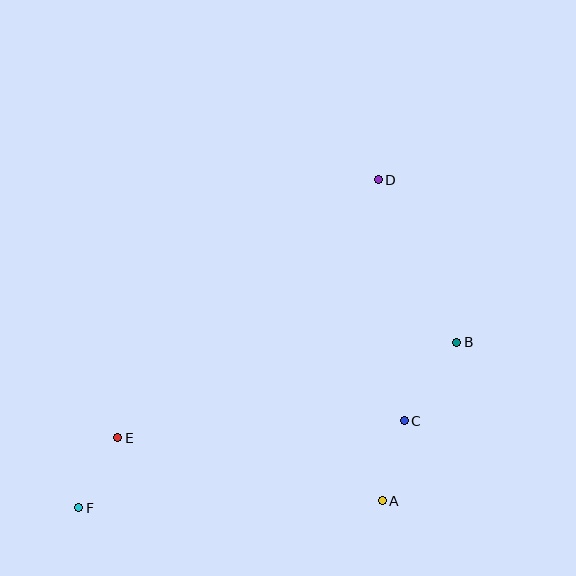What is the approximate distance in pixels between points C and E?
The distance between C and E is approximately 287 pixels.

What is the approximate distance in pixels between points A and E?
The distance between A and E is approximately 272 pixels.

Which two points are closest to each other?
Points E and F are closest to each other.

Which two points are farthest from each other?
Points D and F are farthest from each other.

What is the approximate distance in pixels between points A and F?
The distance between A and F is approximately 304 pixels.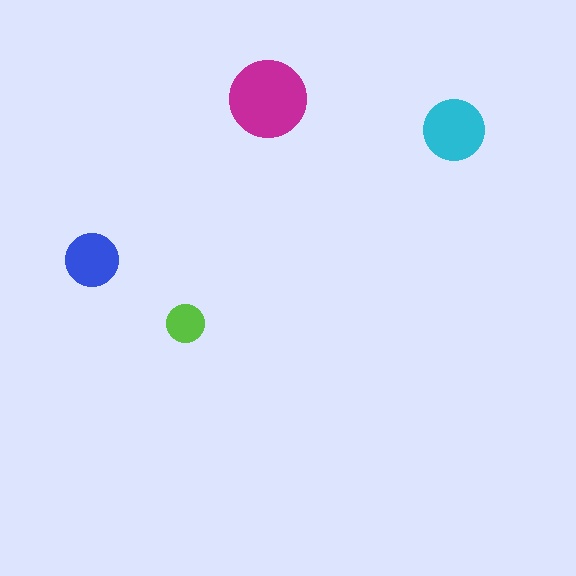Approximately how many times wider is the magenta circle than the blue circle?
About 1.5 times wider.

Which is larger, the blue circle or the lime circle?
The blue one.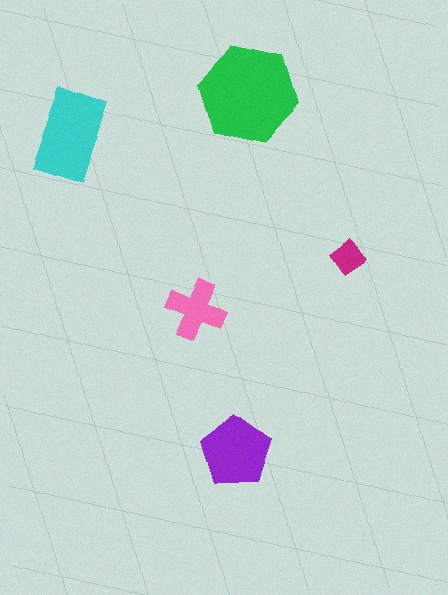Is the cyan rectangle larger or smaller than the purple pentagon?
Larger.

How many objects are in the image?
There are 5 objects in the image.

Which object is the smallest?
The magenta diamond.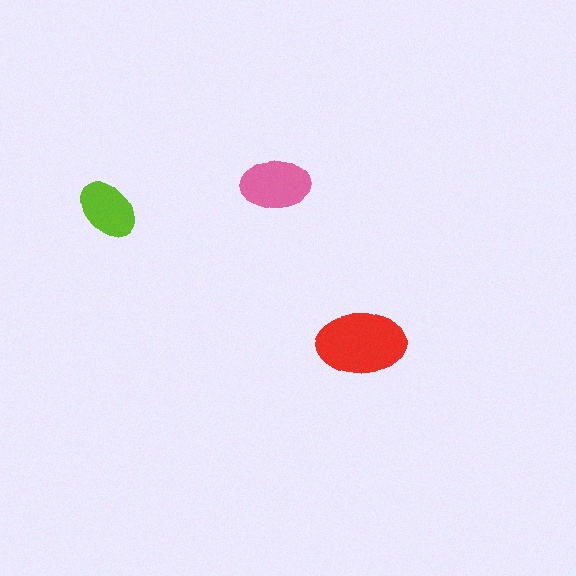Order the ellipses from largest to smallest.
the red one, the pink one, the lime one.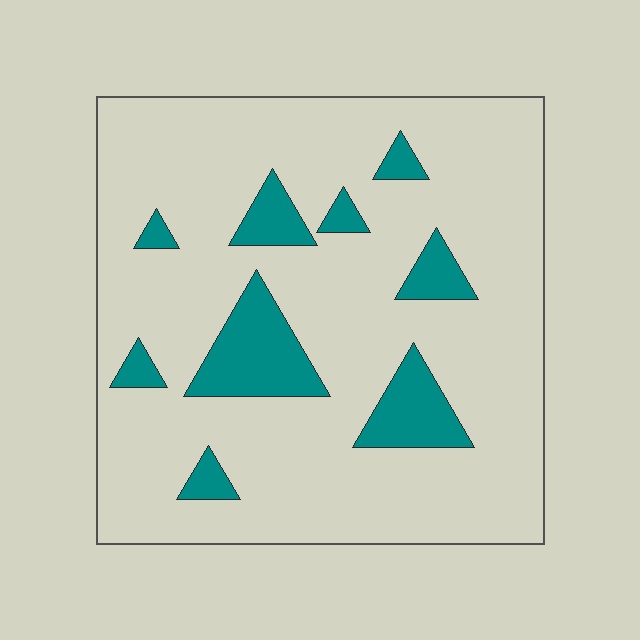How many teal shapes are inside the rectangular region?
9.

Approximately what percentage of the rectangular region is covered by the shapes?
Approximately 15%.